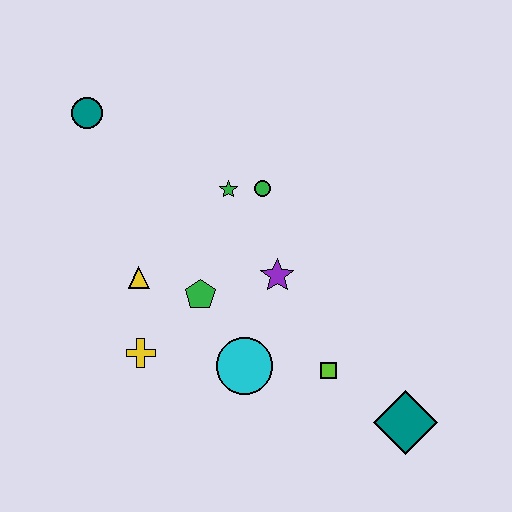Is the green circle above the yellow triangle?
Yes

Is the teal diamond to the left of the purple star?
No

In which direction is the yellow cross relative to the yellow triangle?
The yellow cross is below the yellow triangle.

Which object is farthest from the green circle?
The teal diamond is farthest from the green circle.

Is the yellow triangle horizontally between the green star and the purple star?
No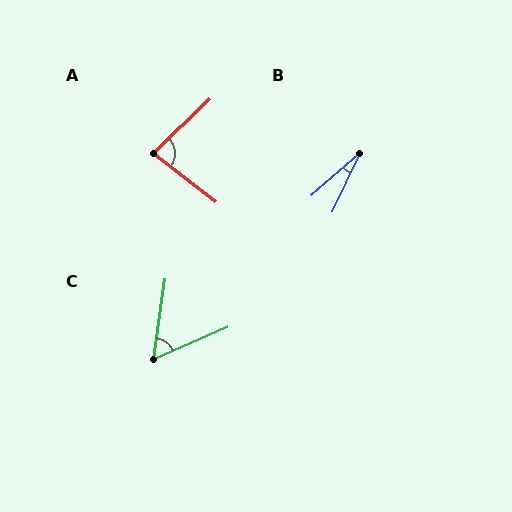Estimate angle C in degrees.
Approximately 59 degrees.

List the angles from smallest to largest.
B (24°), C (59°), A (82°).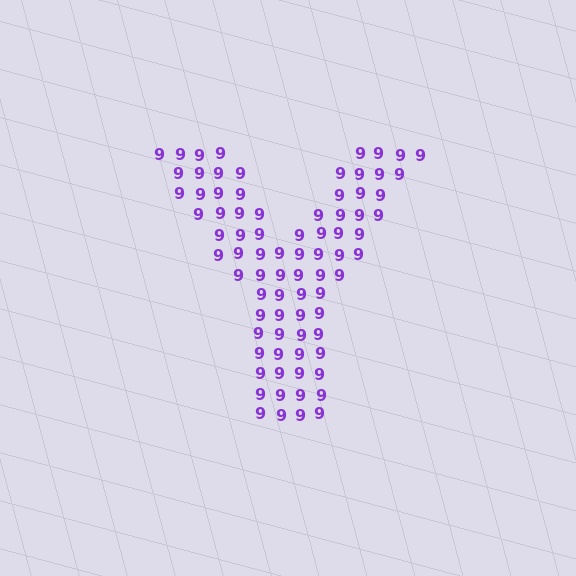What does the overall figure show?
The overall figure shows the letter Y.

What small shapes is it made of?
It is made of small digit 9's.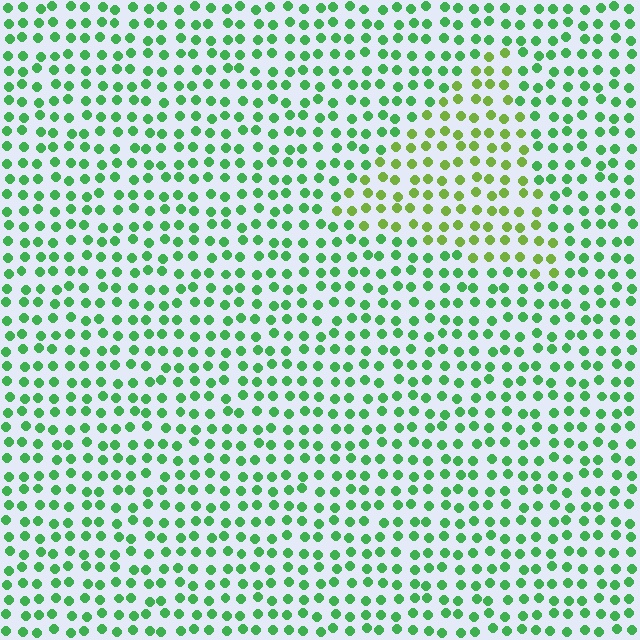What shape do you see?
I see a triangle.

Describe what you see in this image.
The image is filled with small green elements in a uniform arrangement. A triangle-shaped region is visible where the elements are tinted to a slightly different hue, forming a subtle color boundary.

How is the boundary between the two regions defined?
The boundary is defined purely by a slight shift in hue (about 38 degrees). Spacing, size, and orientation are identical on both sides.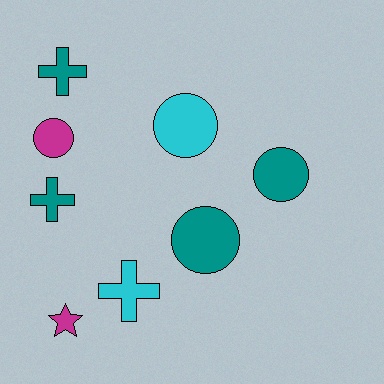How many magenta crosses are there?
There are no magenta crosses.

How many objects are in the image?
There are 8 objects.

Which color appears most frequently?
Teal, with 4 objects.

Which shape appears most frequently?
Circle, with 4 objects.